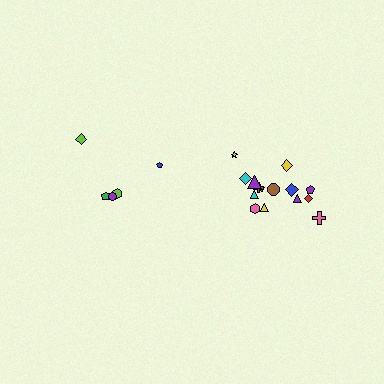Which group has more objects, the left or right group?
The right group.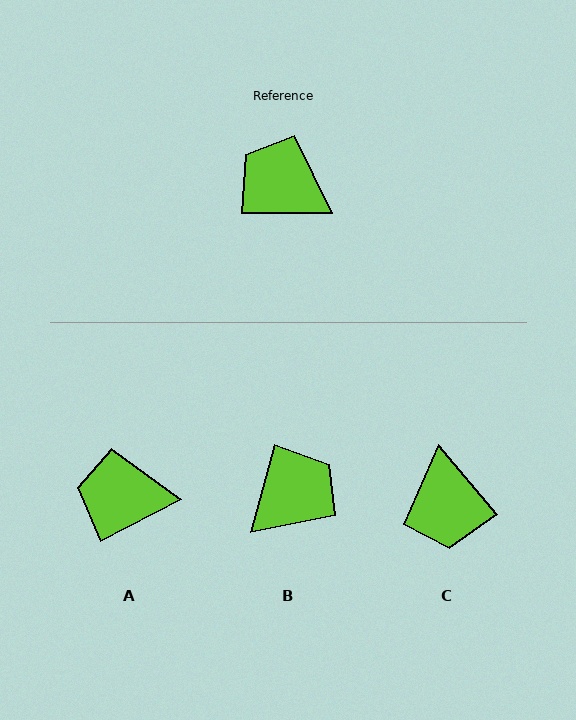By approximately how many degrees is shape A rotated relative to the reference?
Approximately 28 degrees counter-clockwise.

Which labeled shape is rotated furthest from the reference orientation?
C, about 130 degrees away.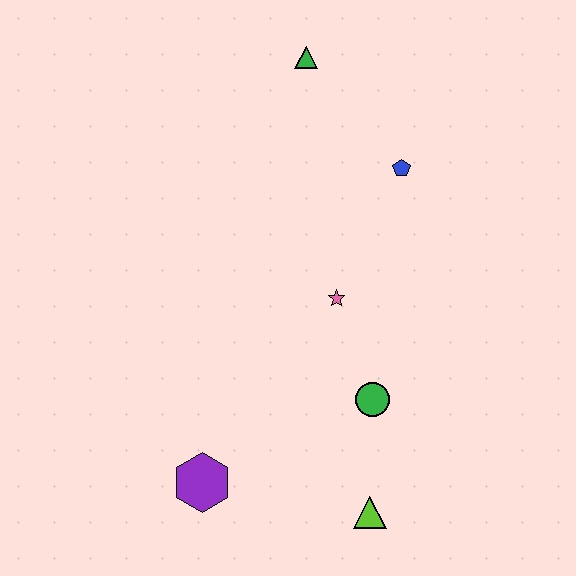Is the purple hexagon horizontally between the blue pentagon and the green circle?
No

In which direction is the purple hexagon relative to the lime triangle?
The purple hexagon is to the left of the lime triangle.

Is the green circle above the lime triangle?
Yes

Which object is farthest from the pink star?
The green triangle is farthest from the pink star.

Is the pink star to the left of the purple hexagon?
No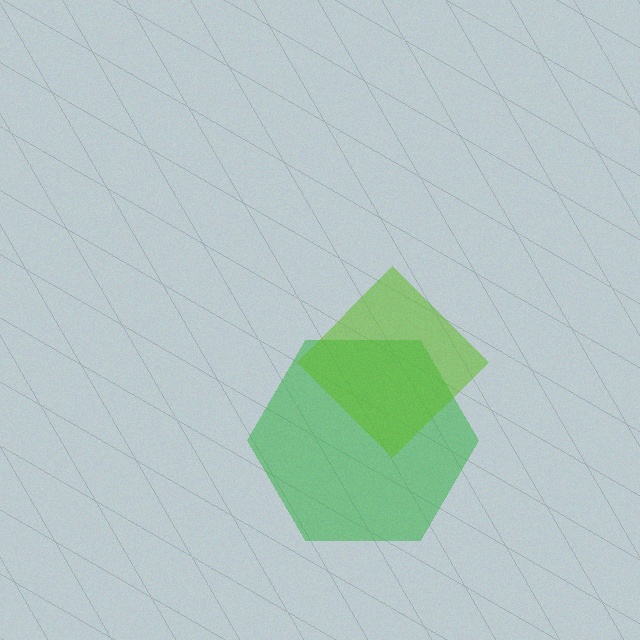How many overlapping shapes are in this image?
There are 2 overlapping shapes in the image.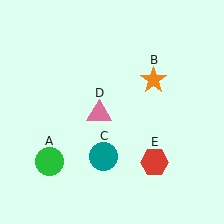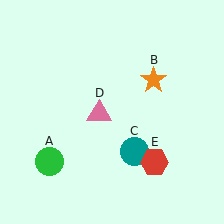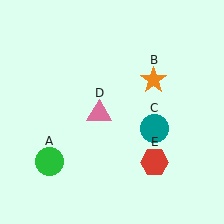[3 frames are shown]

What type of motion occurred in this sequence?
The teal circle (object C) rotated counterclockwise around the center of the scene.